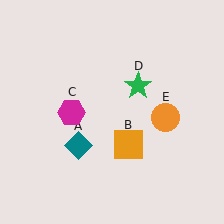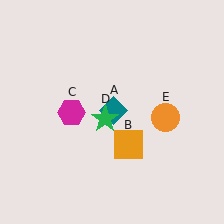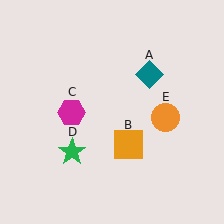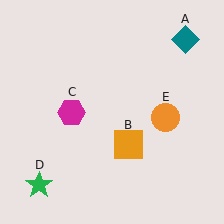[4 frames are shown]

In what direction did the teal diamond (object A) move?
The teal diamond (object A) moved up and to the right.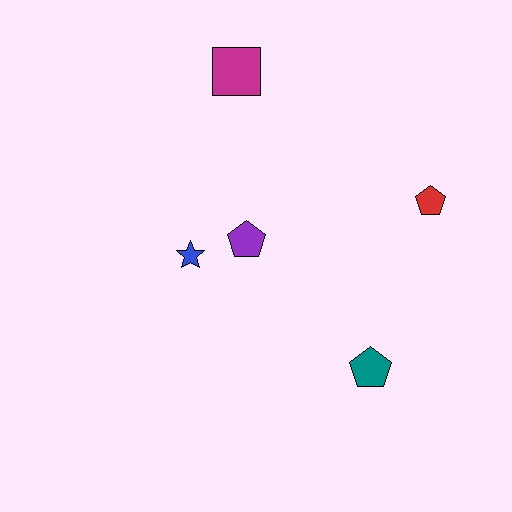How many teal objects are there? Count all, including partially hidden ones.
There is 1 teal object.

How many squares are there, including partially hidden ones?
There is 1 square.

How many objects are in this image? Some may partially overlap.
There are 5 objects.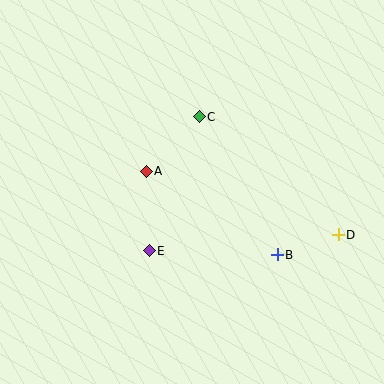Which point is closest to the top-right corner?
Point C is closest to the top-right corner.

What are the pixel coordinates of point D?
Point D is at (338, 235).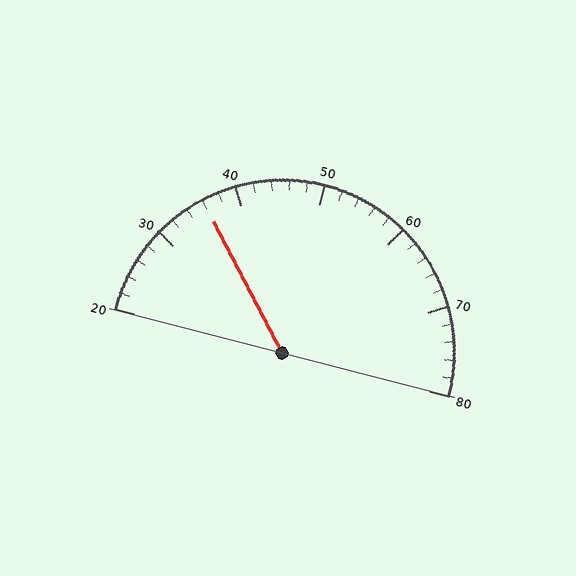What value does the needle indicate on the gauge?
The needle indicates approximately 36.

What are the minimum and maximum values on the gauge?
The gauge ranges from 20 to 80.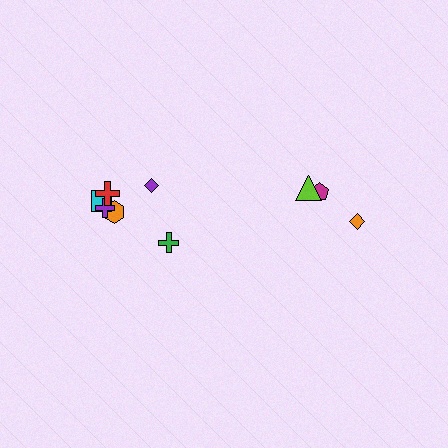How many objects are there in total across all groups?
There are 9 objects.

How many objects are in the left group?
There are 6 objects.